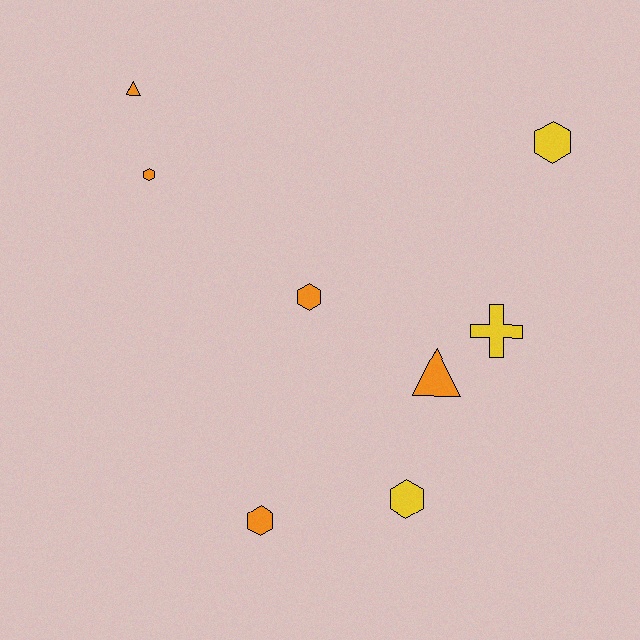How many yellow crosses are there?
There is 1 yellow cross.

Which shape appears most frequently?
Hexagon, with 5 objects.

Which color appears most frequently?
Orange, with 5 objects.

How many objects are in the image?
There are 8 objects.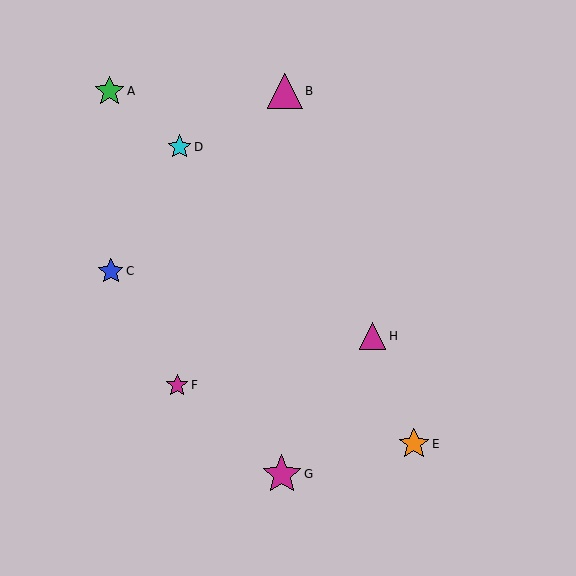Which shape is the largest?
The magenta star (labeled G) is the largest.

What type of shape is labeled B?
Shape B is a magenta triangle.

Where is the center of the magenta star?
The center of the magenta star is at (177, 385).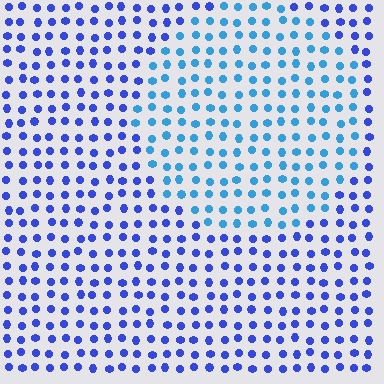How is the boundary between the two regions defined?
The boundary is defined purely by a slight shift in hue (about 33 degrees). Spacing, size, and orientation are identical on both sides.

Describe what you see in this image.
The image is filled with small blue elements in a uniform arrangement. A circle-shaped region is visible where the elements are tinted to a slightly different hue, forming a subtle color boundary.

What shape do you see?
I see a circle.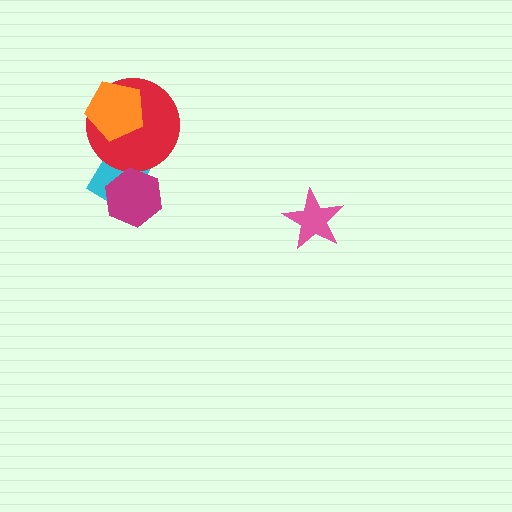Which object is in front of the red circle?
The orange pentagon is in front of the red circle.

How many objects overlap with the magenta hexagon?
1 object overlaps with the magenta hexagon.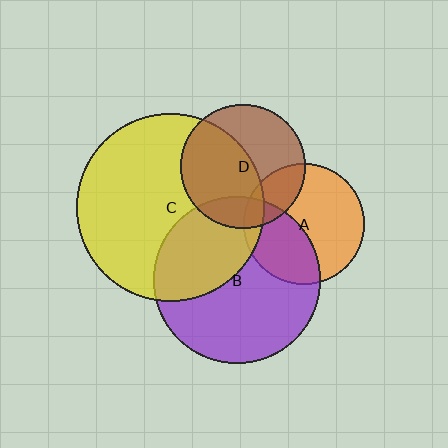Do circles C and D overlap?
Yes.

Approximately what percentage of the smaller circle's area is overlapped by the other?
Approximately 55%.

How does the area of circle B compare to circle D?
Approximately 1.8 times.